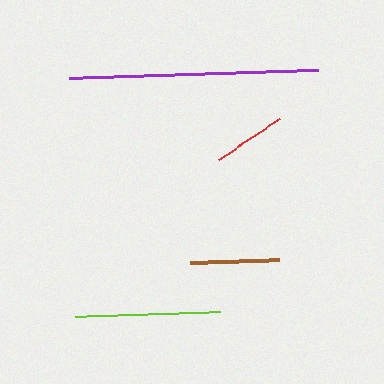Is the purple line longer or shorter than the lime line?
The purple line is longer than the lime line.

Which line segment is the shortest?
The red line is the shortest at approximately 73 pixels.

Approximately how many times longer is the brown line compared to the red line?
The brown line is approximately 1.2 times the length of the red line.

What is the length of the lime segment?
The lime segment is approximately 145 pixels long.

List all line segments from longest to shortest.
From longest to shortest: purple, lime, brown, red.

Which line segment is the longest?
The purple line is the longest at approximately 249 pixels.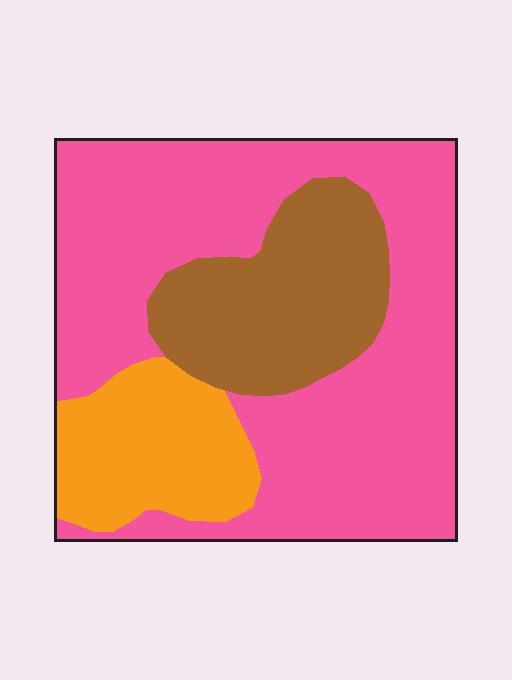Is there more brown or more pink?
Pink.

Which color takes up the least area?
Orange, at roughly 15%.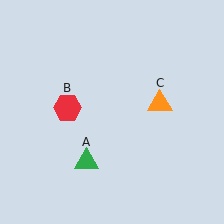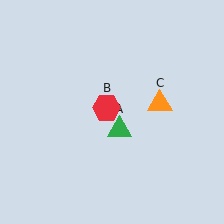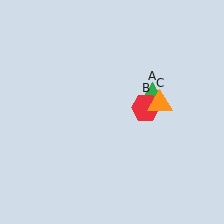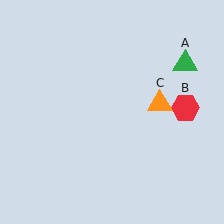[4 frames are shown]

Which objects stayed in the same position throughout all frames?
Orange triangle (object C) remained stationary.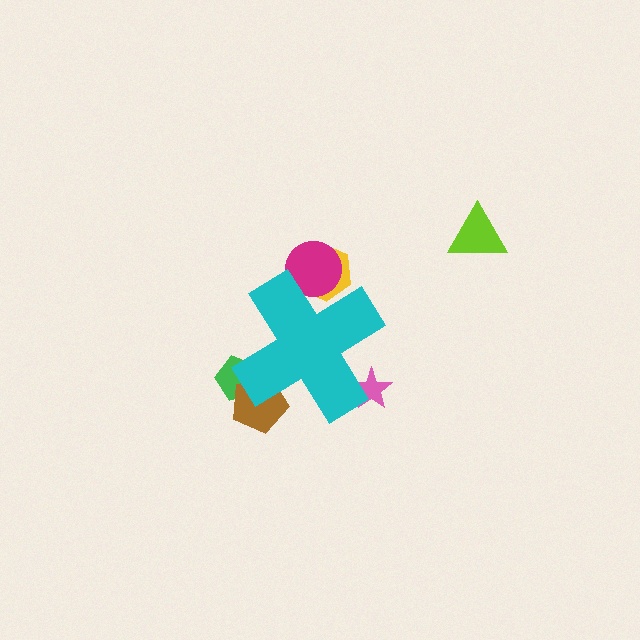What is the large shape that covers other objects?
A cyan cross.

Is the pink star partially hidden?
Yes, the pink star is partially hidden behind the cyan cross.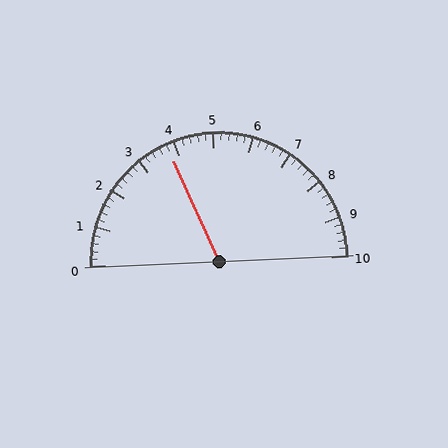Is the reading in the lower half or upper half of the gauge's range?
The reading is in the lower half of the range (0 to 10).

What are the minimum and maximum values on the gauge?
The gauge ranges from 0 to 10.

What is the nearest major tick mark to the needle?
The nearest major tick mark is 4.